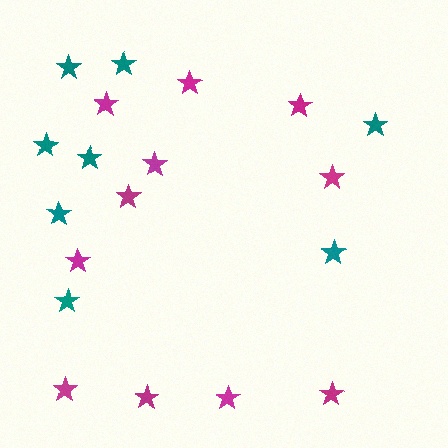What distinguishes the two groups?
There are 2 groups: one group of magenta stars (11) and one group of teal stars (8).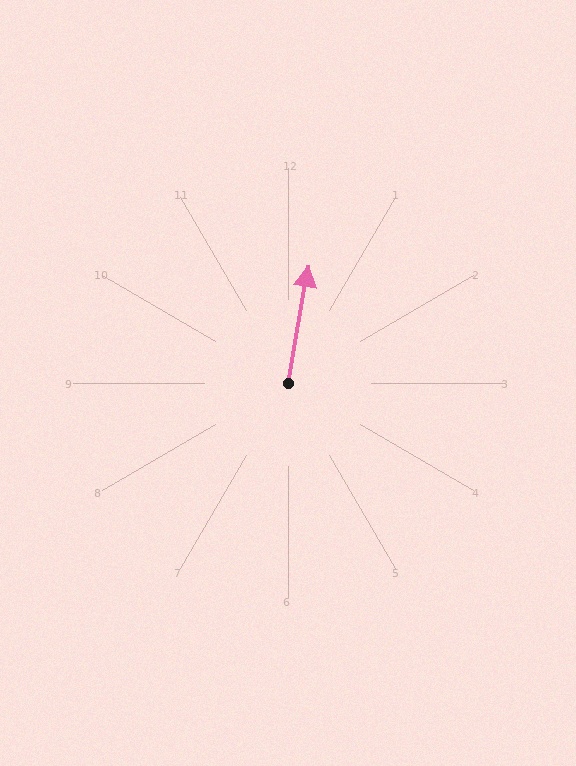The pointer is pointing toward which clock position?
Roughly 12 o'clock.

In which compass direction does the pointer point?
North.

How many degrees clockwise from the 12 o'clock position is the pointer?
Approximately 10 degrees.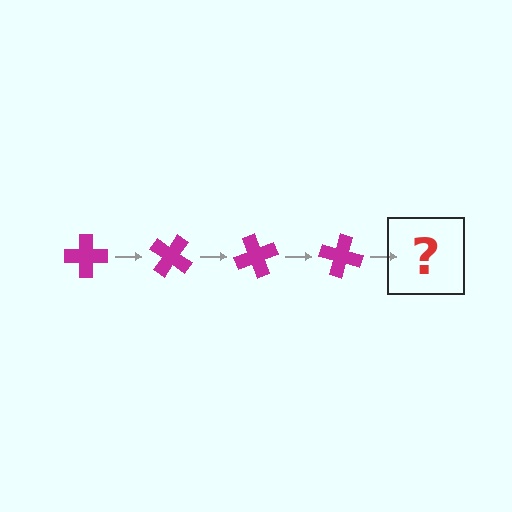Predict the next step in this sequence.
The next step is a magenta cross rotated 140 degrees.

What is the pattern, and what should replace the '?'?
The pattern is that the cross rotates 35 degrees each step. The '?' should be a magenta cross rotated 140 degrees.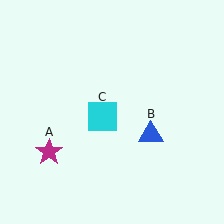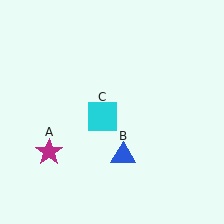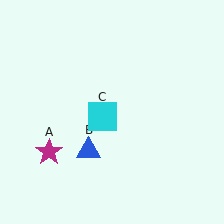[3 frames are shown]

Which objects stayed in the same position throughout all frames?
Magenta star (object A) and cyan square (object C) remained stationary.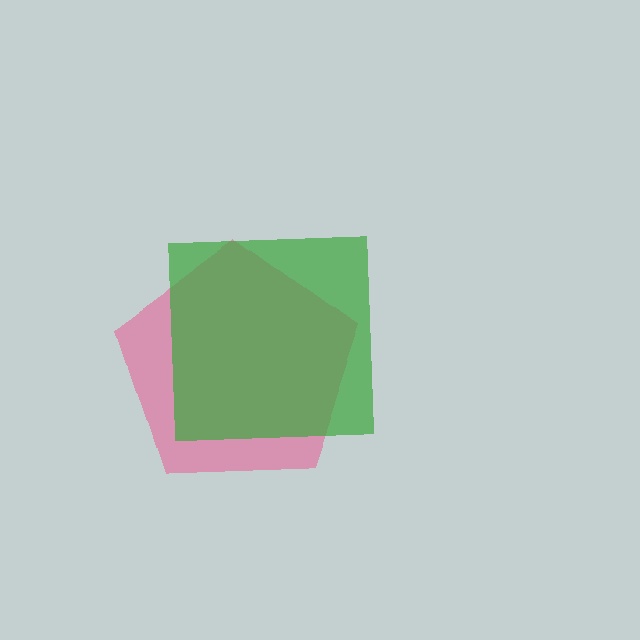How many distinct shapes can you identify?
There are 2 distinct shapes: a pink pentagon, a green square.